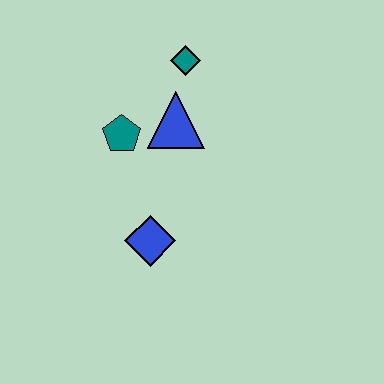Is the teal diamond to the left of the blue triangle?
No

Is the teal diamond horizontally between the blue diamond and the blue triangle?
No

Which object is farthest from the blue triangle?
The blue diamond is farthest from the blue triangle.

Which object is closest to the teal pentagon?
The blue triangle is closest to the teal pentagon.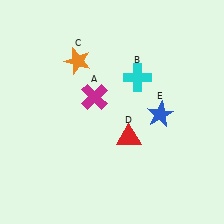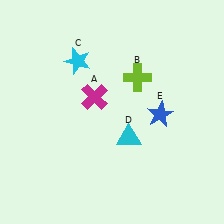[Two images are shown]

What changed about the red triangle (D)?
In Image 1, D is red. In Image 2, it changed to cyan.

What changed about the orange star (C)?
In Image 1, C is orange. In Image 2, it changed to cyan.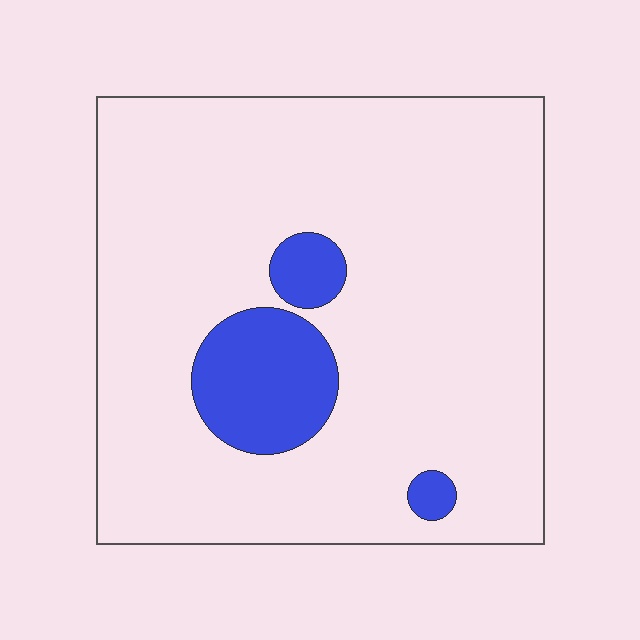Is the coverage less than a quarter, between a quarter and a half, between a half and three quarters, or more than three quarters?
Less than a quarter.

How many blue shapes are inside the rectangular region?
3.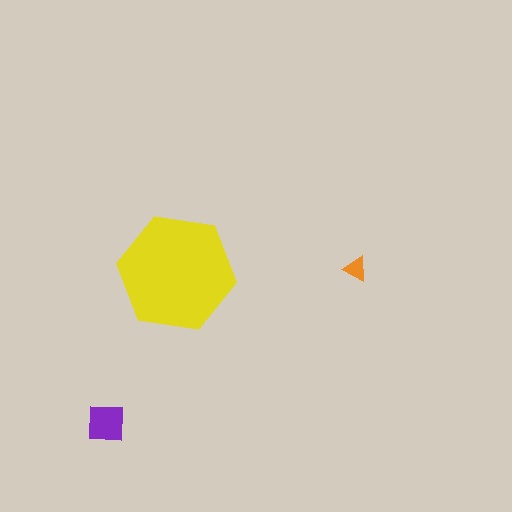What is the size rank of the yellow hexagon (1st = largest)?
1st.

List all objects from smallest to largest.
The orange triangle, the purple square, the yellow hexagon.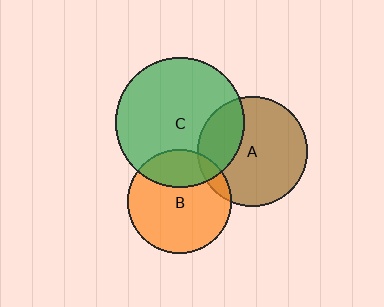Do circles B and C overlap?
Yes.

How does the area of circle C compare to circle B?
Approximately 1.6 times.